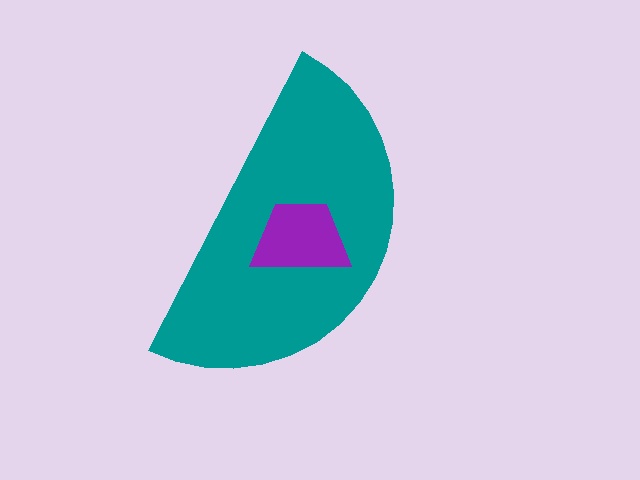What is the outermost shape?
The teal semicircle.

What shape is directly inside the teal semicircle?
The purple trapezoid.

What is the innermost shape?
The purple trapezoid.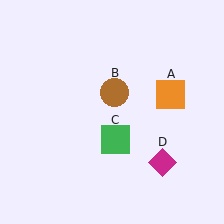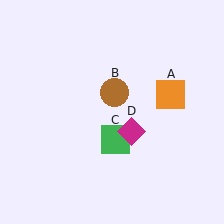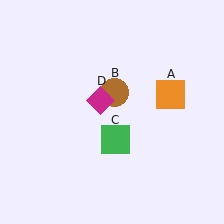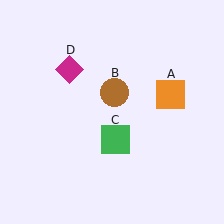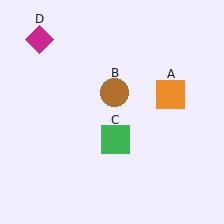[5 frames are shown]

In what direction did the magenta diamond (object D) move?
The magenta diamond (object D) moved up and to the left.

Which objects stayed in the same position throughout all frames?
Orange square (object A) and brown circle (object B) and green square (object C) remained stationary.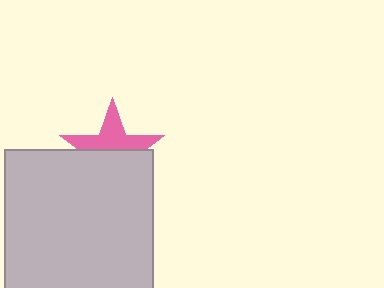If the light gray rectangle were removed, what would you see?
You would see the complete pink star.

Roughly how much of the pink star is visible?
About half of it is visible (roughly 48%).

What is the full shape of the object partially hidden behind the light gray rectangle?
The partially hidden object is a pink star.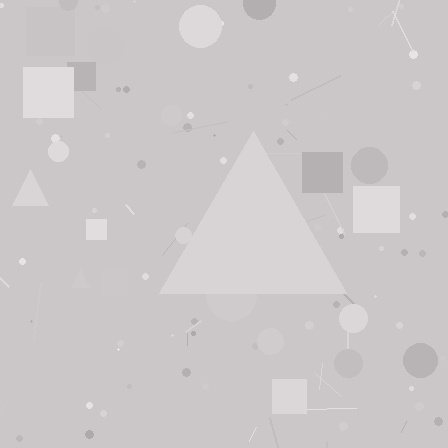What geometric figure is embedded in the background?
A triangle is embedded in the background.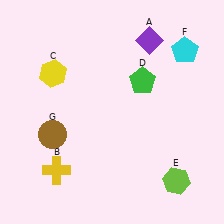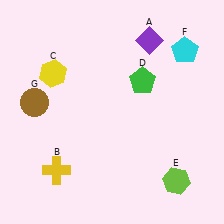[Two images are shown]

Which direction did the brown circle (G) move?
The brown circle (G) moved up.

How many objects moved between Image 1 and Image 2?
1 object moved between the two images.